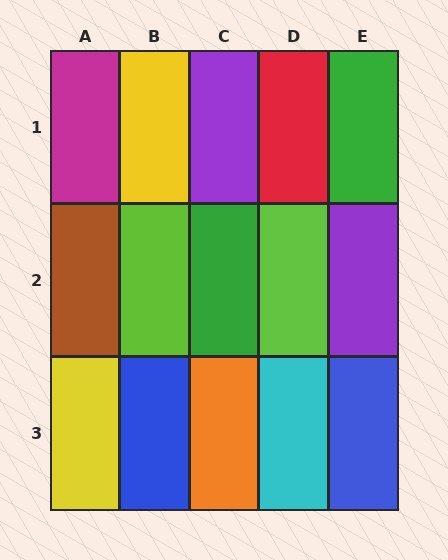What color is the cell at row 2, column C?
Green.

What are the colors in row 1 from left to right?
Magenta, yellow, purple, red, green.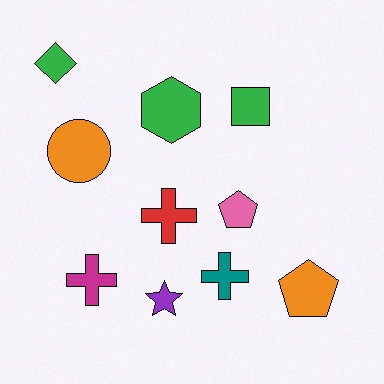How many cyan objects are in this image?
There are no cyan objects.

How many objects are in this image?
There are 10 objects.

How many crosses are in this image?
There are 3 crosses.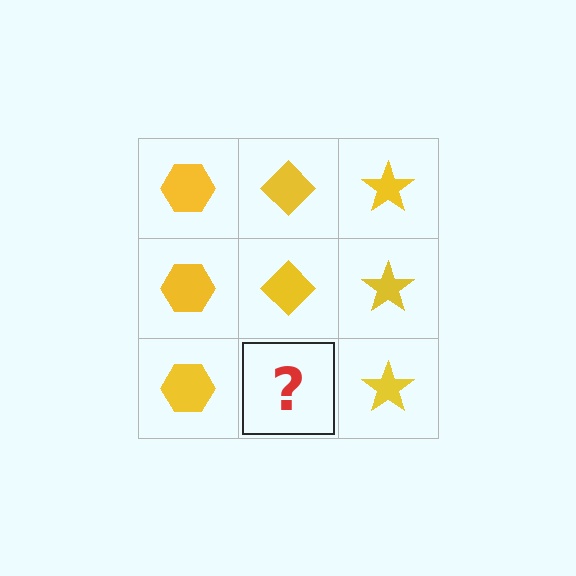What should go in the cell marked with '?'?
The missing cell should contain a yellow diamond.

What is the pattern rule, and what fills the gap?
The rule is that each column has a consistent shape. The gap should be filled with a yellow diamond.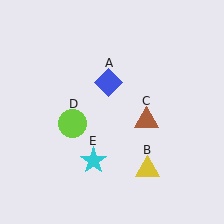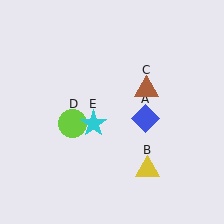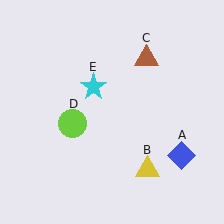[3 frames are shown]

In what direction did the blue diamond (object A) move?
The blue diamond (object A) moved down and to the right.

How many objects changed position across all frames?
3 objects changed position: blue diamond (object A), brown triangle (object C), cyan star (object E).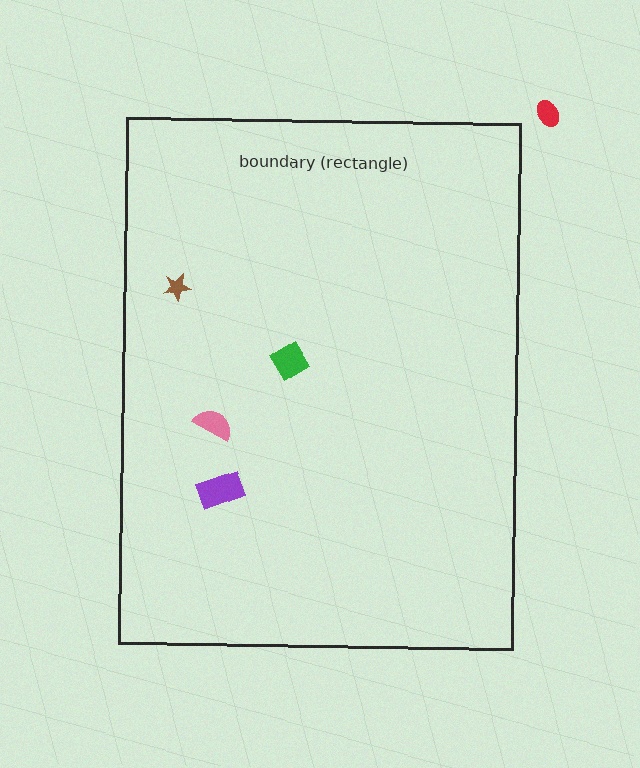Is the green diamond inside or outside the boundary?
Inside.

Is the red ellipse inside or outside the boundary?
Outside.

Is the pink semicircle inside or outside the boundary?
Inside.